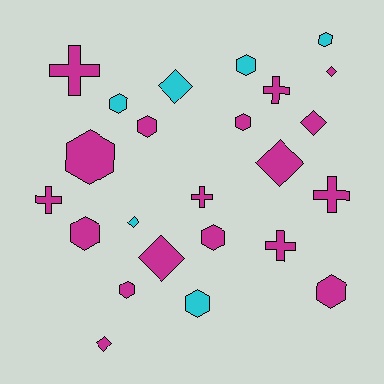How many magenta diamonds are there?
There are 5 magenta diamonds.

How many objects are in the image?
There are 24 objects.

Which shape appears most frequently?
Hexagon, with 11 objects.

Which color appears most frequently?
Magenta, with 18 objects.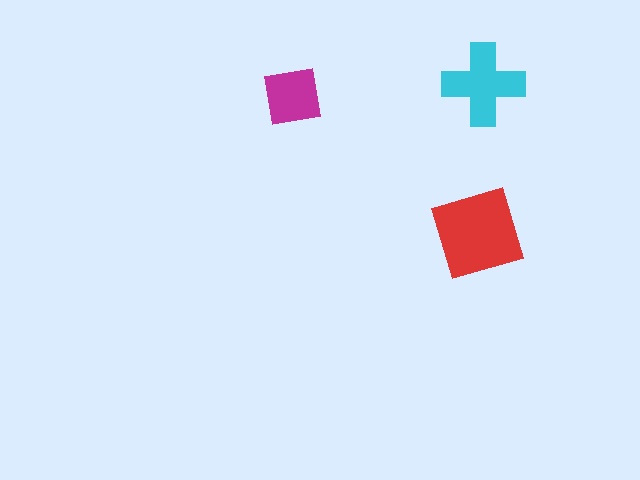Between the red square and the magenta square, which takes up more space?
The red square.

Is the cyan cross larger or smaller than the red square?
Smaller.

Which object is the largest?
The red square.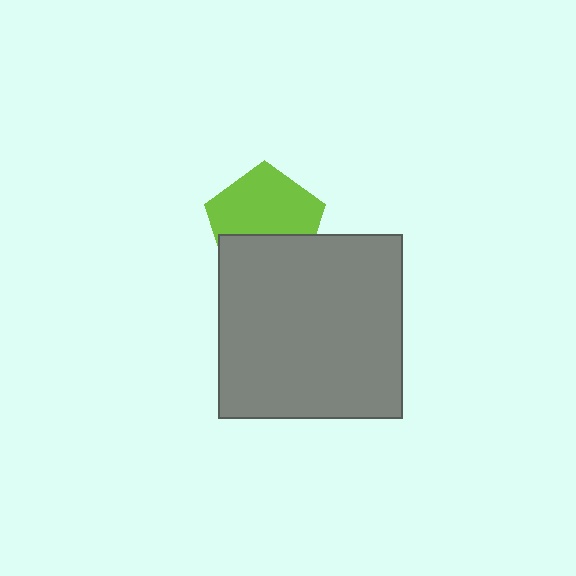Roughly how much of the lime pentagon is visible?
About half of it is visible (roughly 62%).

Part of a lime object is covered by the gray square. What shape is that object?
It is a pentagon.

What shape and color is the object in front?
The object in front is a gray square.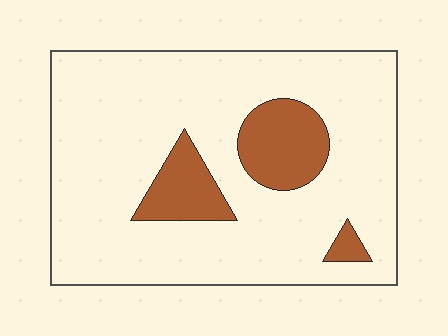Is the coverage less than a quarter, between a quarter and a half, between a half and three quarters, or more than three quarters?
Less than a quarter.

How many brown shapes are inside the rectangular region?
3.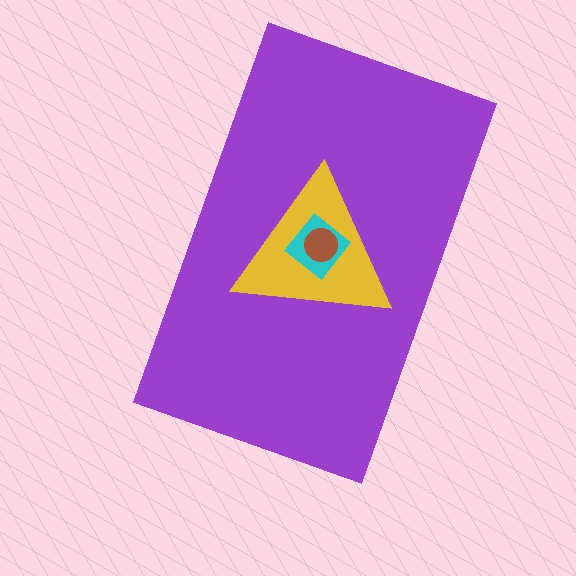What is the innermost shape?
The brown circle.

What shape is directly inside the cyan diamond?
The brown circle.